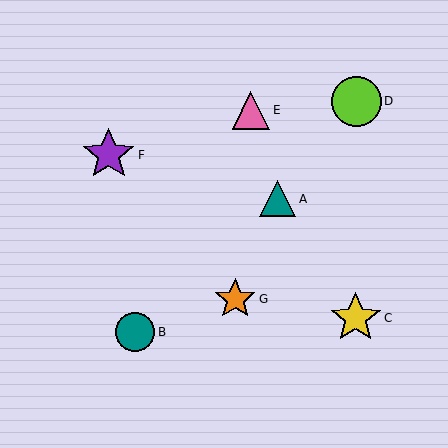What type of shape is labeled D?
Shape D is a lime circle.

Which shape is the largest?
The purple star (labeled F) is the largest.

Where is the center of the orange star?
The center of the orange star is at (235, 299).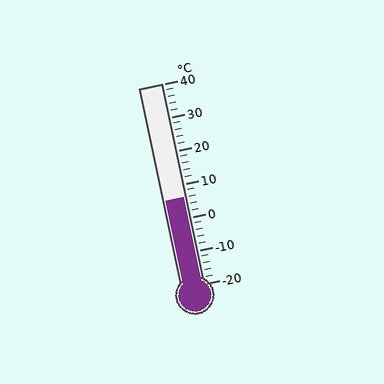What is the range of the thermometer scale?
The thermometer scale ranges from -20°C to 40°C.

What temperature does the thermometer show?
The thermometer shows approximately 6°C.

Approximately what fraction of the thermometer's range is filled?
The thermometer is filled to approximately 45% of its range.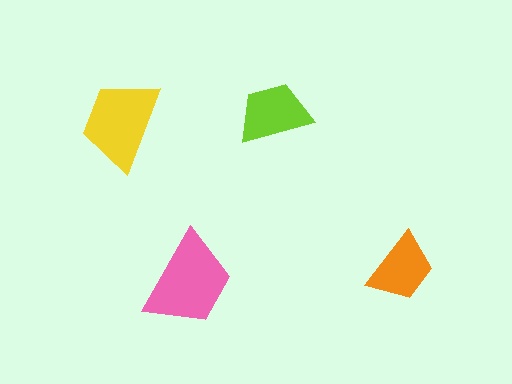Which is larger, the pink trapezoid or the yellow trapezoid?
The pink one.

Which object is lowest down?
The pink trapezoid is bottommost.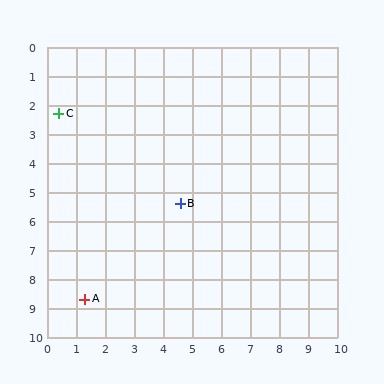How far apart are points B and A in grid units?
Points B and A are about 4.7 grid units apart.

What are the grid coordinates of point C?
Point C is at approximately (0.4, 2.3).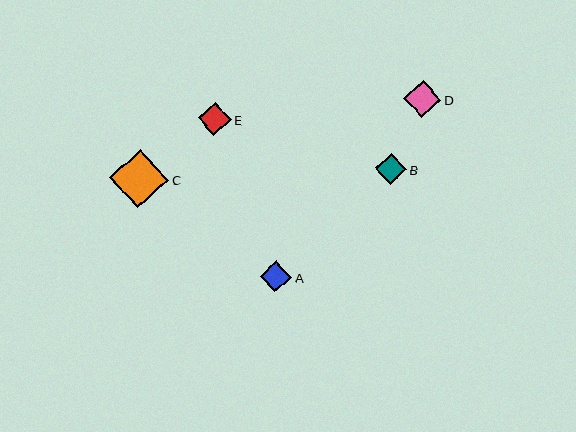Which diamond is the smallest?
Diamond B is the smallest with a size of approximately 31 pixels.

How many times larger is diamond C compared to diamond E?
Diamond C is approximately 1.8 times the size of diamond E.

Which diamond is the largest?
Diamond C is the largest with a size of approximately 59 pixels.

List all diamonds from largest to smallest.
From largest to smallest: C, D, E, A, B.